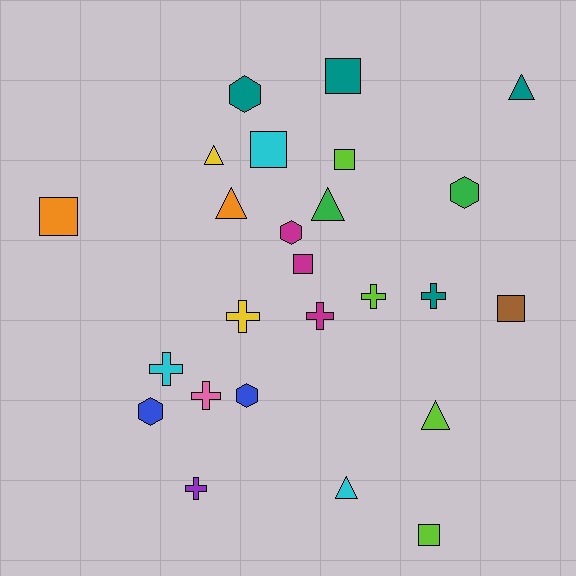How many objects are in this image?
There are 25 objects.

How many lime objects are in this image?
There are 4 lime objects.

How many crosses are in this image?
There are 7 crosses.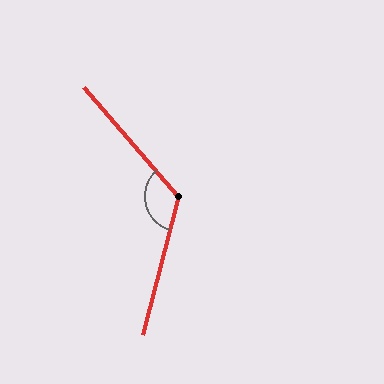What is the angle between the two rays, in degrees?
Approximately 125 degrees.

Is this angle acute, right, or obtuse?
It is obtuse.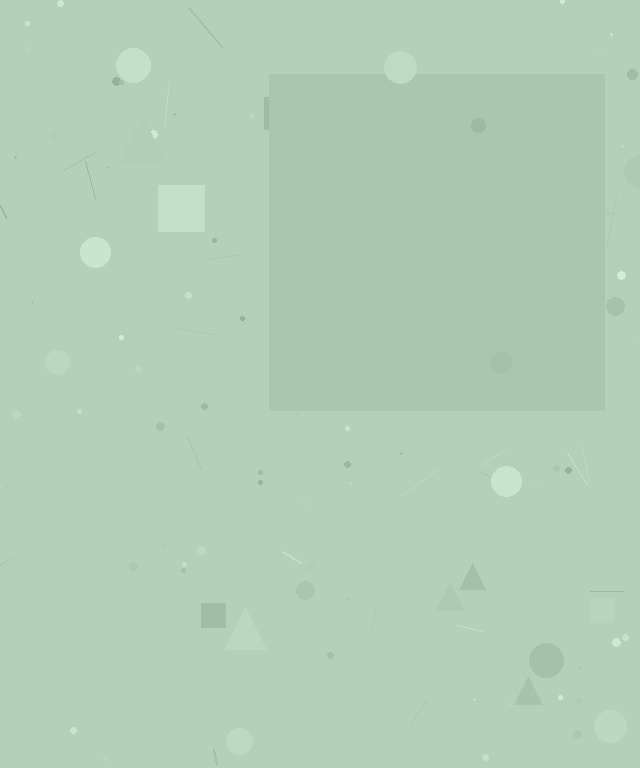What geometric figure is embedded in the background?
A square is embedded in the background.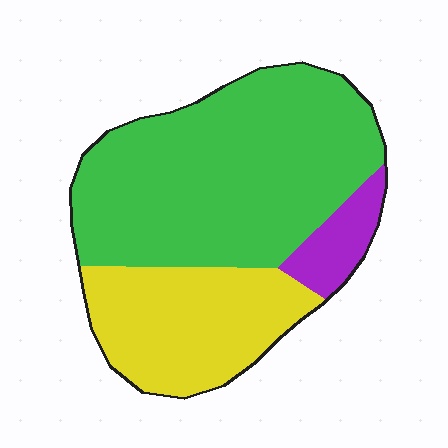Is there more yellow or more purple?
Yellow.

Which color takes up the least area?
Purple, at roughly 10%.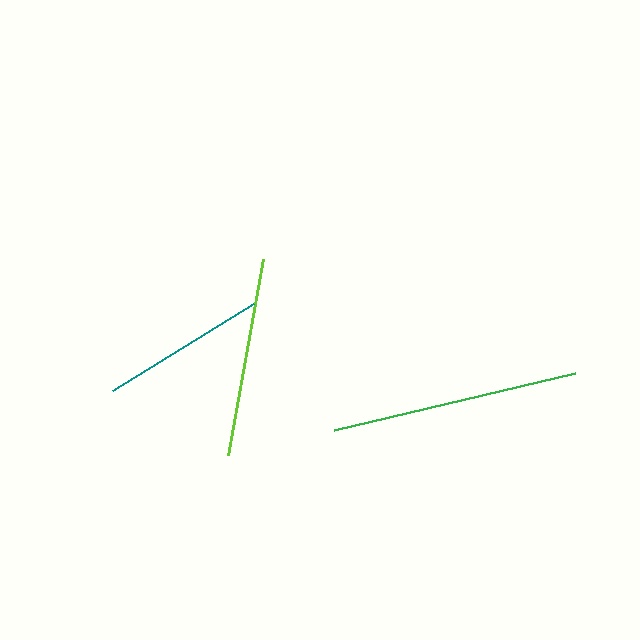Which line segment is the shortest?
The teal line is the shortest at approximately 165 pixels.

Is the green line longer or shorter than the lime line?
The green line is longer than the lime line.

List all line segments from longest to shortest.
From longest to shortest: green, lime, teal.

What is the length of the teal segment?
The teal segment is approximately 165 pixels long.